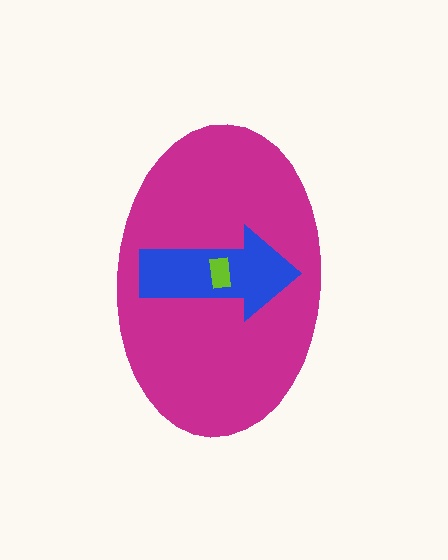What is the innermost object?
The lime rectangle.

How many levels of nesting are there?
3.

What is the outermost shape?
The magenta ellipse.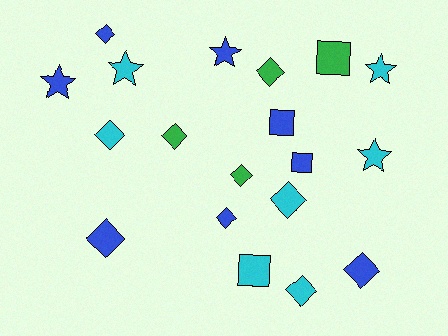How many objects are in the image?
There are 19 objects.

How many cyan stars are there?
There are 3 cyan stars.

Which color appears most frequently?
Blue, with 8 objects.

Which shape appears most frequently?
Diamond, with 10 objects.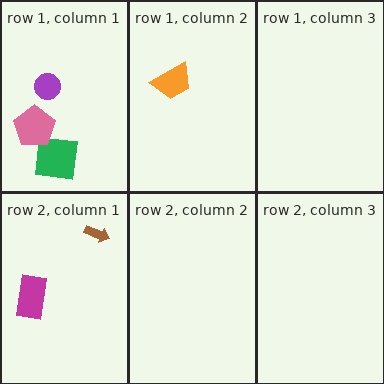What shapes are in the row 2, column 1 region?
The magenta rectangle, the brown arrow.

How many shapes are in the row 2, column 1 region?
2.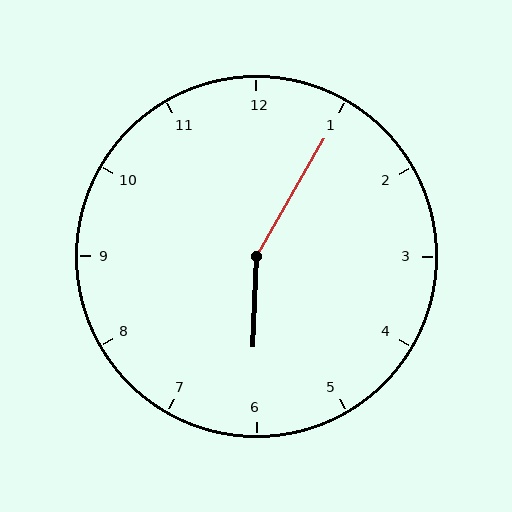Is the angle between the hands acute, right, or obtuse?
It is obtuse.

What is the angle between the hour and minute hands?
Approximately 152 degrees.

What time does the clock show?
6:05.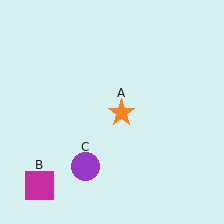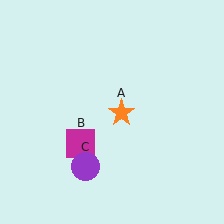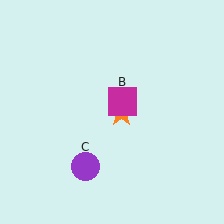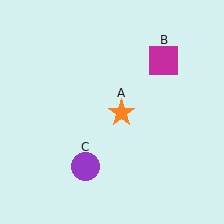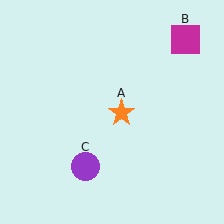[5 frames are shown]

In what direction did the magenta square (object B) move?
The magenta square (object B) moved up and to the right.